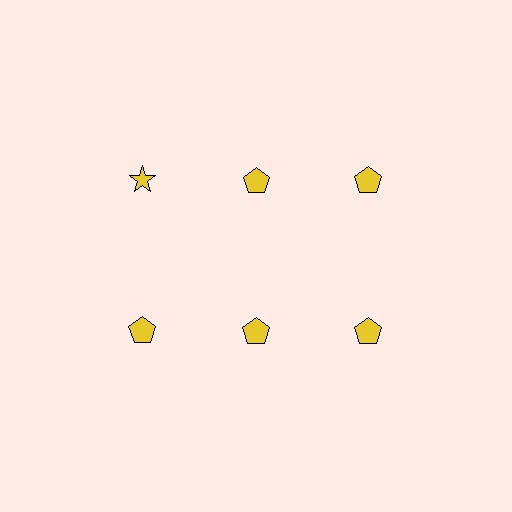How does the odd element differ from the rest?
It has a different shape: star instead of pentagon.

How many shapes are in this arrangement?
There are 6 shapes arranged in a grid pattern.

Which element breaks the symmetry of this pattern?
The yellow star in the top row, leftmost column breaks the symmetry. All other shapes are yellow pentagons.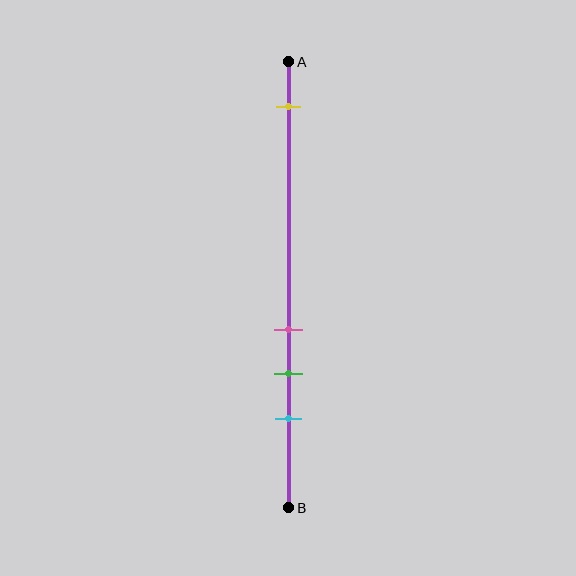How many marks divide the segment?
There are 4 marks dividing the segment.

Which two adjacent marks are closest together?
The pink and green marks are the closest adjacent pair.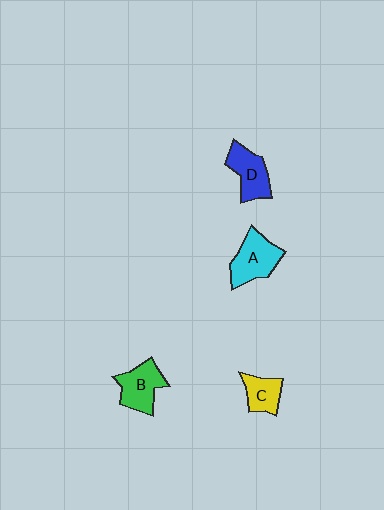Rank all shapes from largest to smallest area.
From largest to smallest: A (cyan), B (green), D (blue), C (yellow).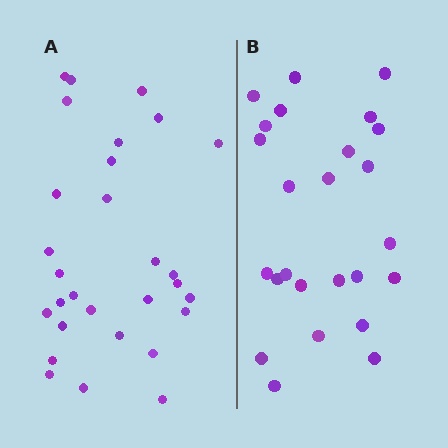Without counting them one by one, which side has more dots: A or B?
Region A (the left region) has more dots.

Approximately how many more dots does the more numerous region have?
Region A has about 4 more dots than region B.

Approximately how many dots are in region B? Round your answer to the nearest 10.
About 20 dots. (The exact count is 25, which rounds to 20.)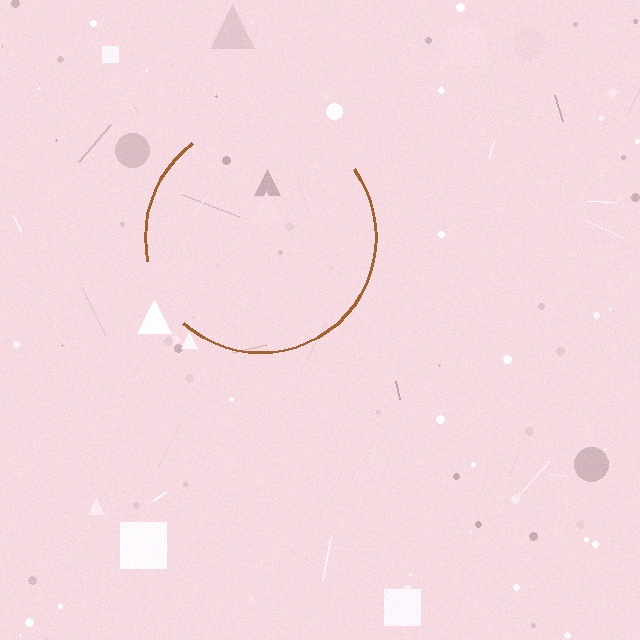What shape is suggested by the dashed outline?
The dashed outline suggests a circle.